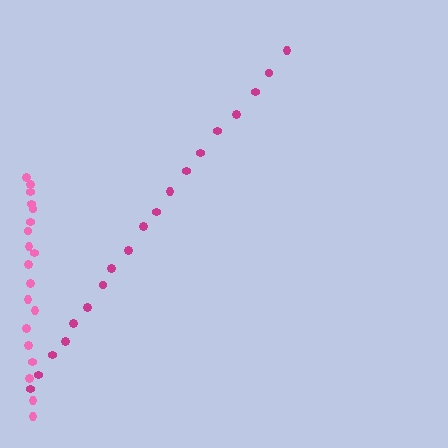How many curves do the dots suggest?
There are 2 distinct paths.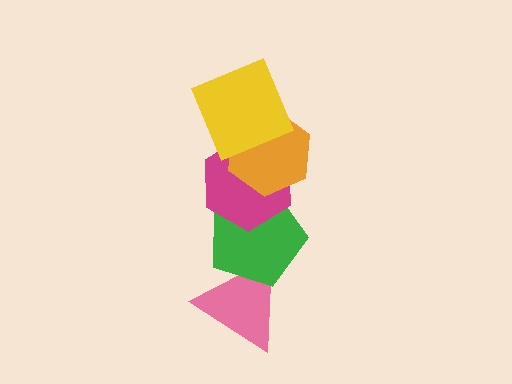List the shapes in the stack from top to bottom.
From top to bottom: the yellow square, the orange hexagon, the magenta hexagon, the green pentagon, the pink triangle.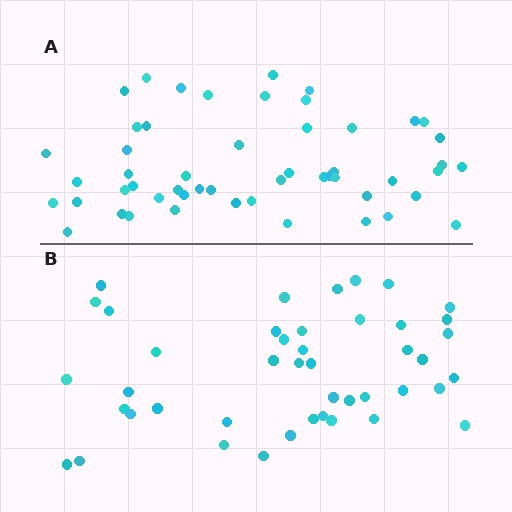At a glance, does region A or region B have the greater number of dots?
Region A (the top region) has more dots.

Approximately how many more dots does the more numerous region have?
Region A has roughly 8 or so more dots than region B.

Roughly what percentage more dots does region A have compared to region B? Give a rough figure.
About 20% more.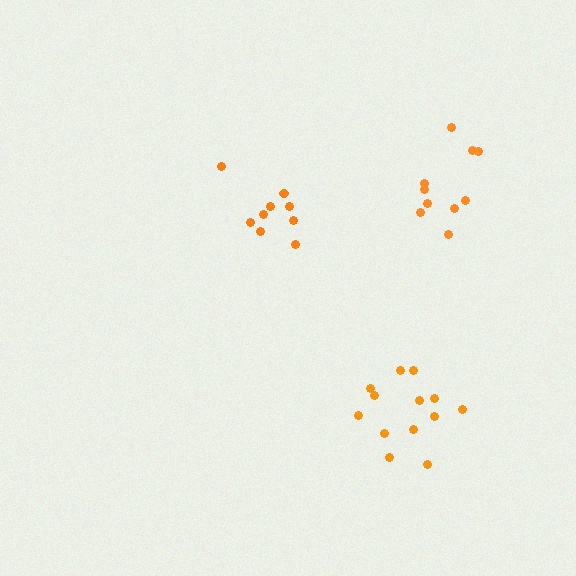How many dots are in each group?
Group 1: 9 dots, Group 2: 13 dots, Group 3: 10 dots (32 total).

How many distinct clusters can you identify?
There are 3 distinct clusters.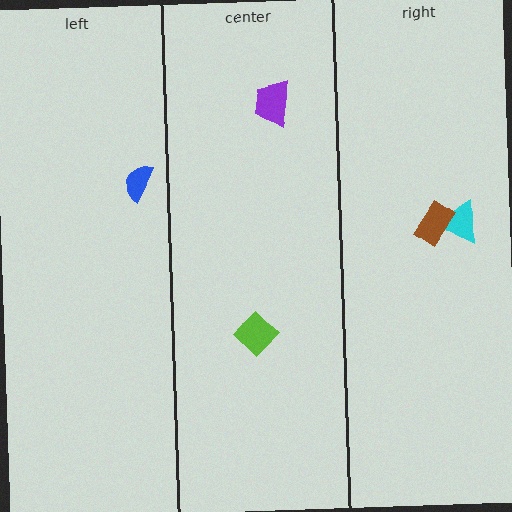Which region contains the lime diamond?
The center region.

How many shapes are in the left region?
1.